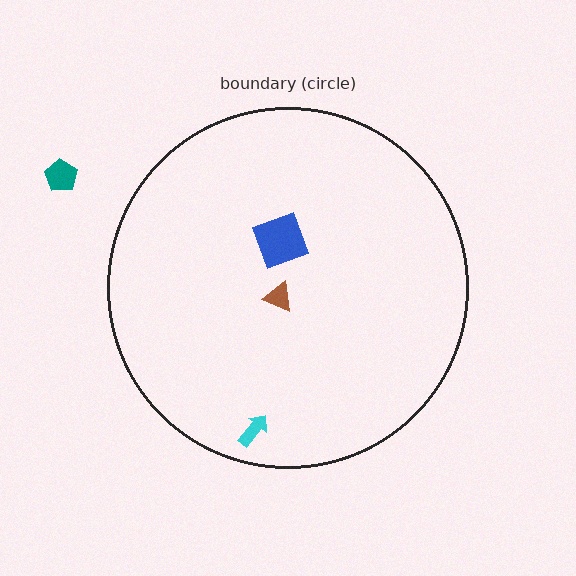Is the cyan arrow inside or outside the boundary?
Inside.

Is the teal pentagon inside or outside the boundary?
Outside.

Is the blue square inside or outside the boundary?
Inside.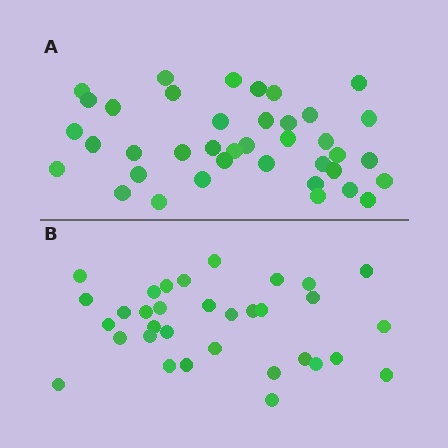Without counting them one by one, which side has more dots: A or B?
Region A (the top region) has more dots.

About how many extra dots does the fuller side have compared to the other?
Region A has about 6 more dots than region B.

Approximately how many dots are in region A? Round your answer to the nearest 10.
About 40 dots. (The exact count is 39, which rounds to 40.)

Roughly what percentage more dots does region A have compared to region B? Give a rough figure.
About 20% more.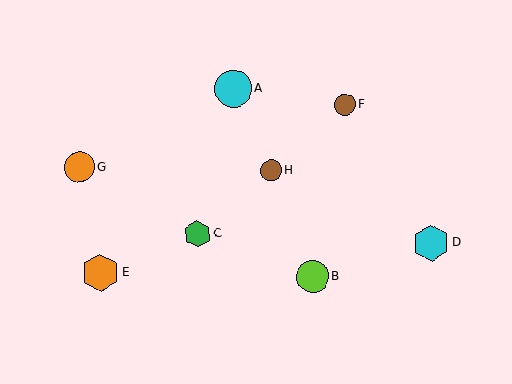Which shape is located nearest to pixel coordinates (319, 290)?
The lime circle (labeled B) at (313, 277) is nearest to that location.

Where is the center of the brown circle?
The center of the brown circle is at (345, 105).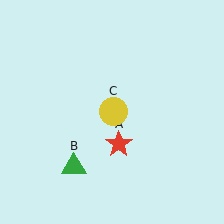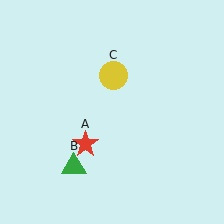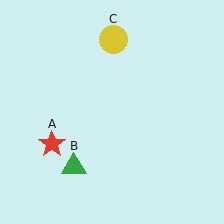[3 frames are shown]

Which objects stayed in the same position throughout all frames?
Green triangle (object B) remained stationary.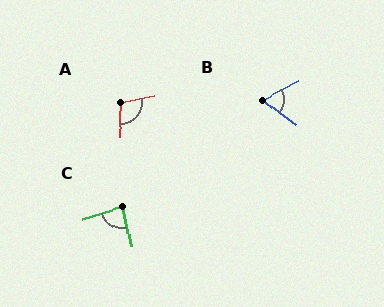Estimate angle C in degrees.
Approximately 85 degrees.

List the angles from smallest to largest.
B (65°), C (85°), A (104°).